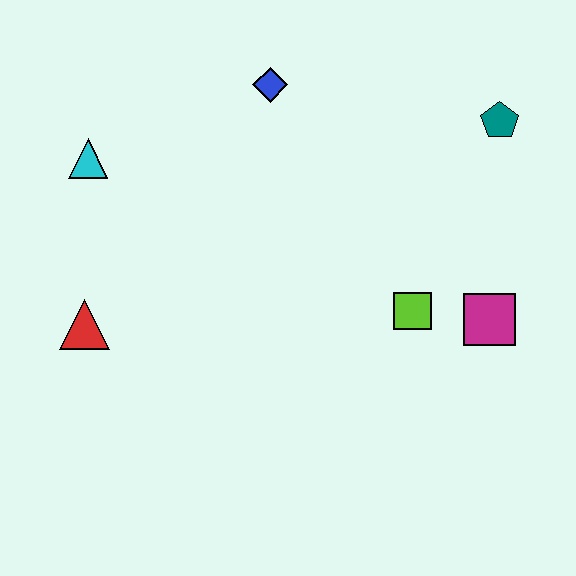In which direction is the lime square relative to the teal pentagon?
The lime square is below the teal pentagon.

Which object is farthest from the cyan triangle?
The magenta square is farthest from the cyan triangle.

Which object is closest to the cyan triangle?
The red triangle is closest to the cyan triangle.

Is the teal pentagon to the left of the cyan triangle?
No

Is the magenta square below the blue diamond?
Yes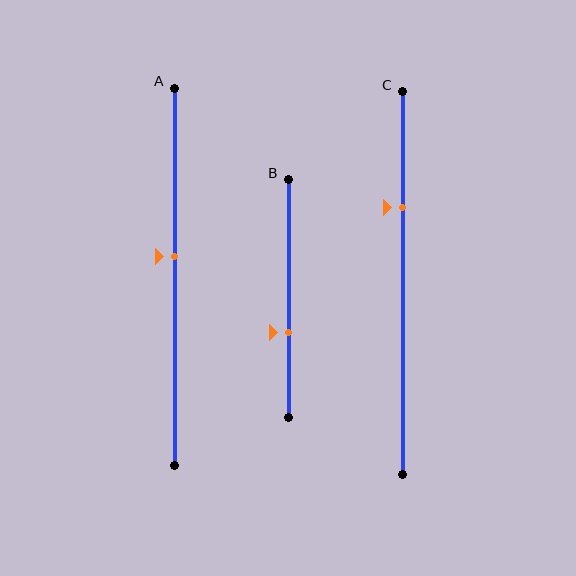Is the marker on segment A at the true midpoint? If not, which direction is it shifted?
No, the marker on segment A is shifted upward by about 5% of the segment length.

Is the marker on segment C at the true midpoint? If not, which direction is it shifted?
No, the marker on segment C is shifted upward by about 20% of the segment length.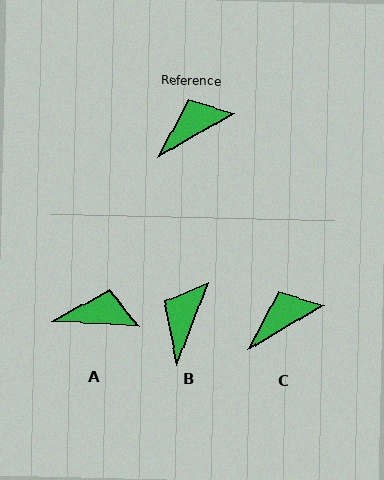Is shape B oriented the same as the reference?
No, it is off by about 38 degrees.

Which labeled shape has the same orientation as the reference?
C.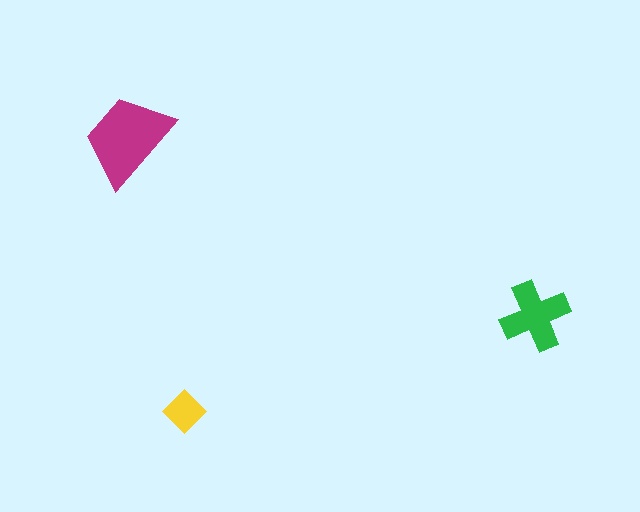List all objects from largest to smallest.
The magenta trapezoid, the green cross, the yellow diamond.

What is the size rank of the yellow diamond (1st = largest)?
3rd.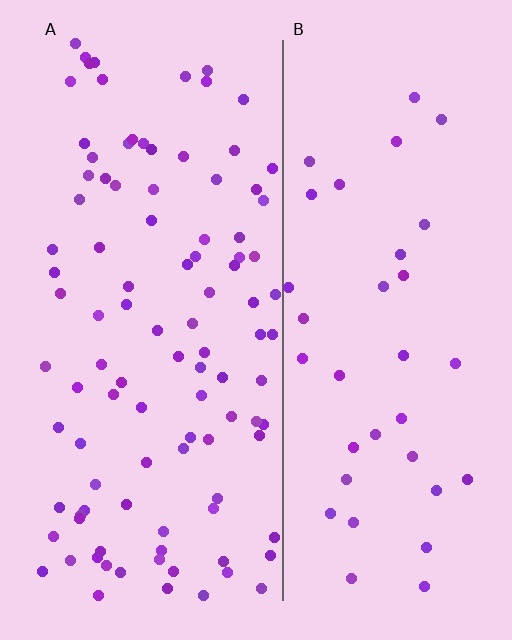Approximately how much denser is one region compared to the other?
Approximately 2.7× — region A over region B.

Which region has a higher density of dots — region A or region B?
A (the left).